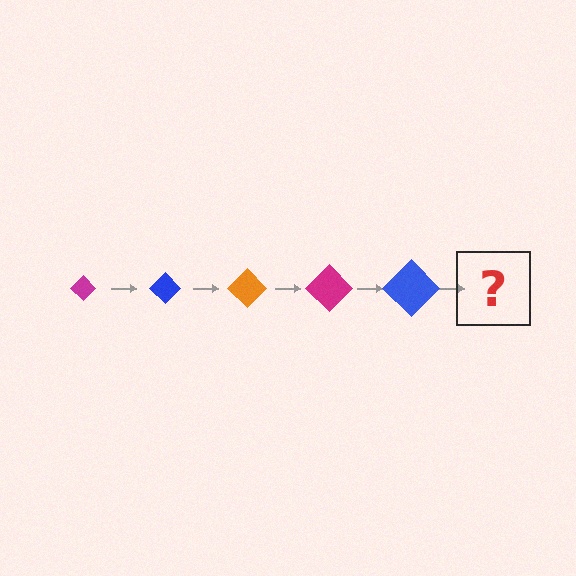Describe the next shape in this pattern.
It should be an orange diamond, larger than the previous one.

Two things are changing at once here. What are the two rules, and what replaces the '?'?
The two rules are that the diamond grows larger each step and the color cycles through magenta, blue, and orange. The '?' should be an orange diamond, larger than the previous one.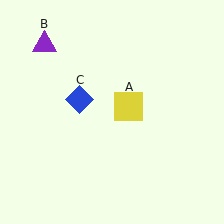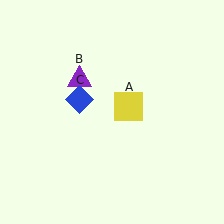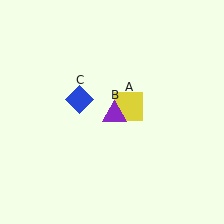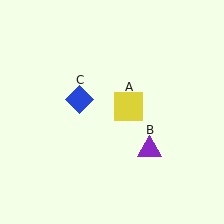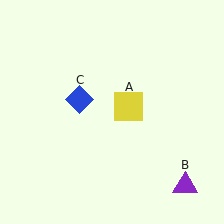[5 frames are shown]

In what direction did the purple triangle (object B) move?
The purple triangle (object B) moved down and to the right.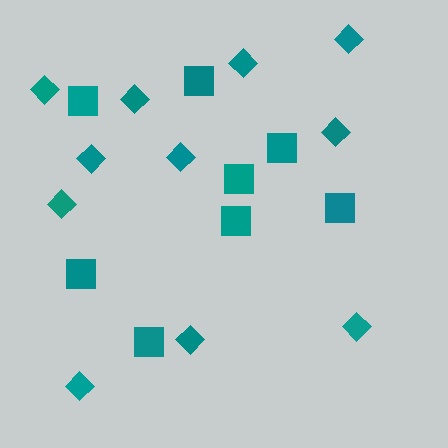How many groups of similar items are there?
There are 2 groups: one group of diamonds (11) and one group of squares (8).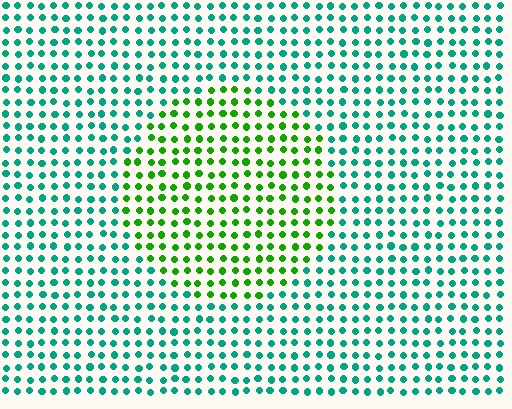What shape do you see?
I see a circle.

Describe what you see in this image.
The image is filled with small teal elements in a uniform arrangement. A circle-shaped region is visible where the elements are tinted to a slightly different hue, forming a subtle color boundary.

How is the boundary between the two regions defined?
The boundary is defined purely by a slight shift in hue (about 53 degrees). Spacing, size, and orientation are identical on both sides.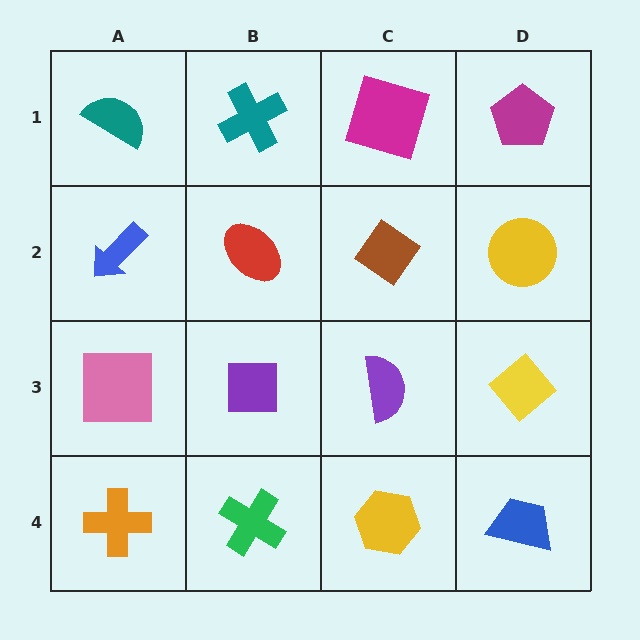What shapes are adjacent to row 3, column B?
A red ellipse (row 2, column B), a green cross (row 4, column B), a pink square (row 3, column A), a purple semicircle (row 3, column C).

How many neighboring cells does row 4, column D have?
2.